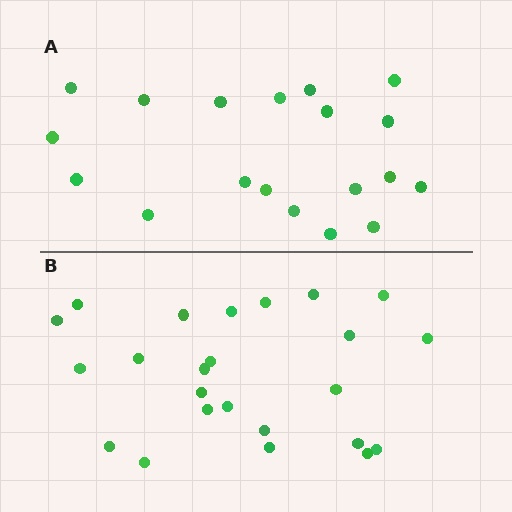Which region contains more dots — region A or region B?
Region B (the bottom region) has more dots.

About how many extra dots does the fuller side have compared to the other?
Region B has about 5 more dots than region A.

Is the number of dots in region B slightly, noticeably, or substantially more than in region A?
Region B has noticeably more, but not dramatically so. The ratio is roughly 1.3 to 1.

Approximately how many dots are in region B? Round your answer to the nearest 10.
About 20 dots. (The exact count is 24, which rounds to 20.)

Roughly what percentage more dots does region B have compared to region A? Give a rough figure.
About 25% more.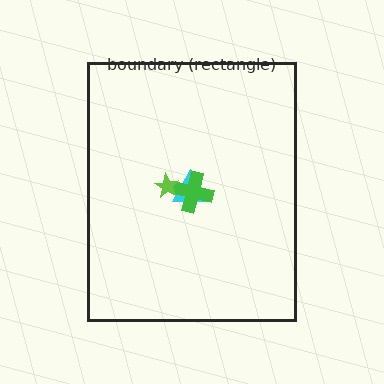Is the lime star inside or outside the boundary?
Inside.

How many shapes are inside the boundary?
3 inside, 0 outside.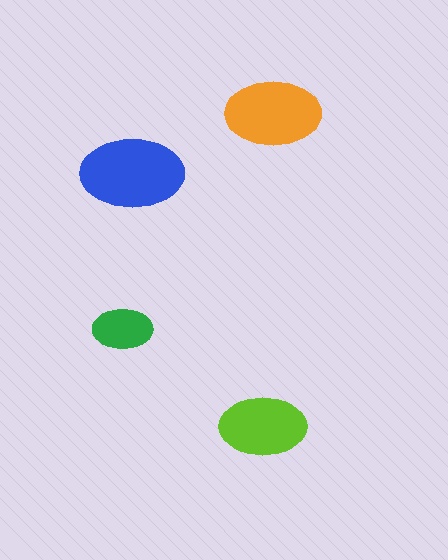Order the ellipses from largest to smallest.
the blue one, the orange one, the lime one, the green one.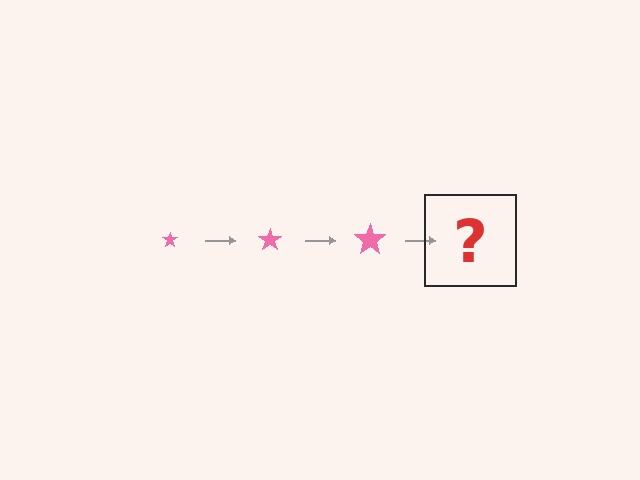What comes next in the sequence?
The next element should be a pink star, larger than the previous one.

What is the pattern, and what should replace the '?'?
The pattern is that the star gets progressively larger each step. The '?' should be a pink star, larger than the previous one.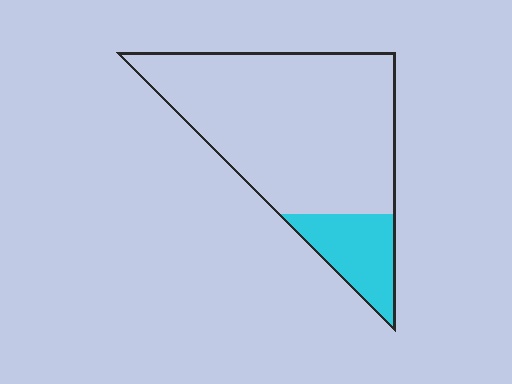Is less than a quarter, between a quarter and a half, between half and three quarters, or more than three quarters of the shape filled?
Less than a quarter.